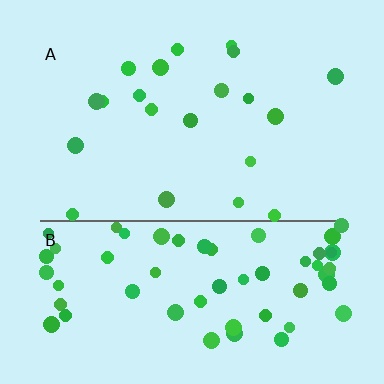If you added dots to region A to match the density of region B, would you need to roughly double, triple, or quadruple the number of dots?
Approximately triple.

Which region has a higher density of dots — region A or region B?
B (the bottom).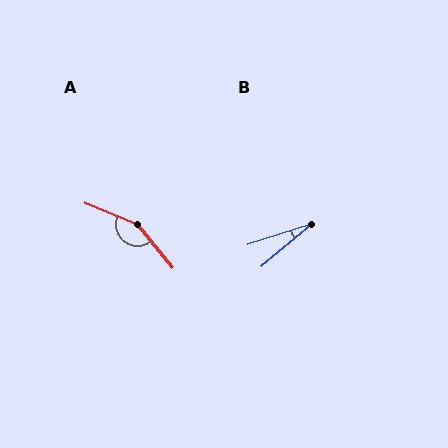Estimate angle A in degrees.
Approximately 152 degrees.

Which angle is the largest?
A, at approximately 152 degrees.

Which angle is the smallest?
B, at approximately 22 degrees.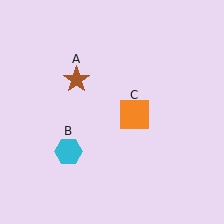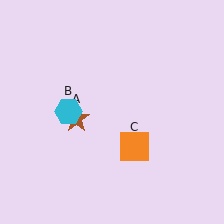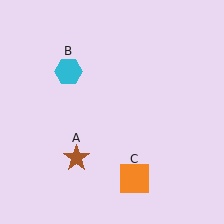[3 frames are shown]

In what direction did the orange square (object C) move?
The orange square (object C) moved down.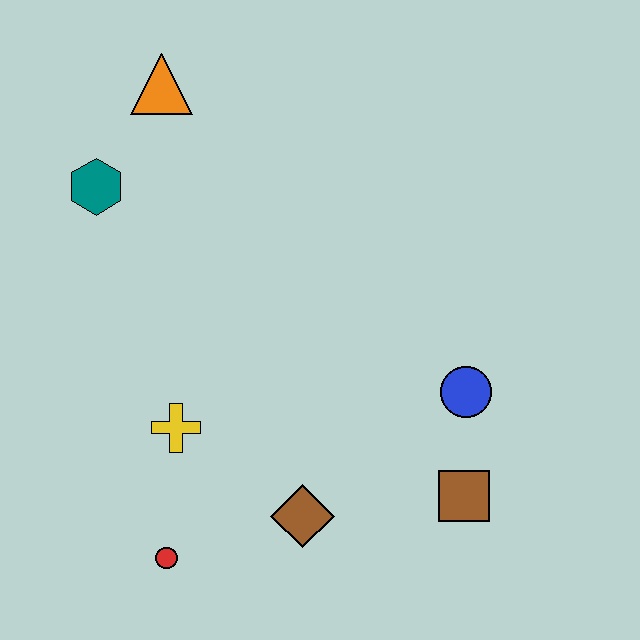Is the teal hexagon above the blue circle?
Yes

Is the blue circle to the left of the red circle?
No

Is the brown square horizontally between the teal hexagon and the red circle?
No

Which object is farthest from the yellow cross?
The orange triangle is farthest from the yellow cross.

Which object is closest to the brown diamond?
The red circle is closest to the brown diamond.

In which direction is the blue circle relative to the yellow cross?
The blue circle is to the right of the yellow cross.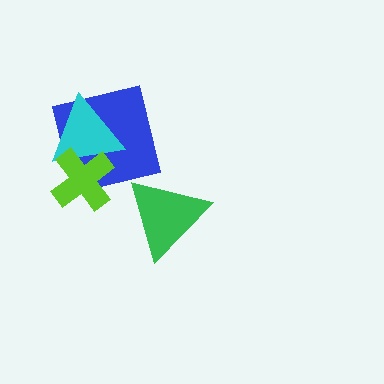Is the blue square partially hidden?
Yes, it is partially covered by another shape.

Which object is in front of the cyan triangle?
The lime cross is in front of the cyan triangle.